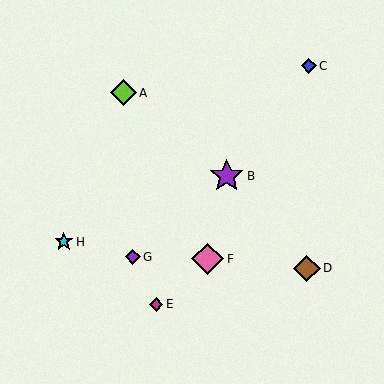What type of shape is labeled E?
Shape E is a magenta diamond.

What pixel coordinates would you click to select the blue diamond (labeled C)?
Click at (309, 66) to select the blue diamond C.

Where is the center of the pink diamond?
The center of the pink diamond is at (207, 259).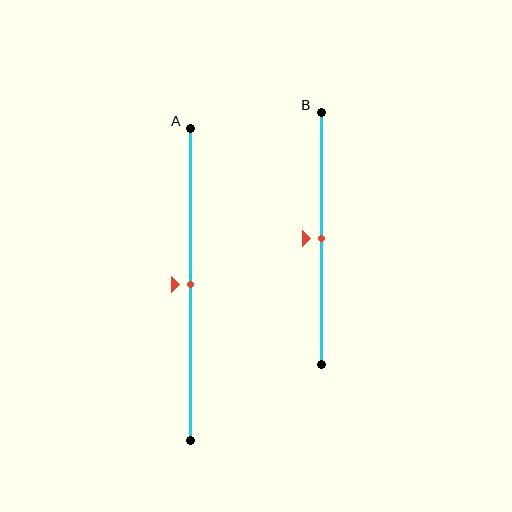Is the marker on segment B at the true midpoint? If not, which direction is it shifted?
Yes, the marker on segment B is at the true midpoint.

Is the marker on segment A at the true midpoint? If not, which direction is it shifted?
Yes, the marker on segment A is at the true midpoint.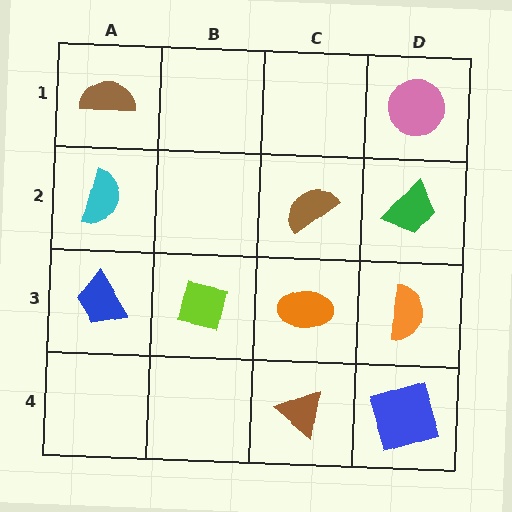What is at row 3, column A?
A blue trapezoid.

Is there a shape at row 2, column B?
No, that cell is empty.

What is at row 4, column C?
A brown triangle.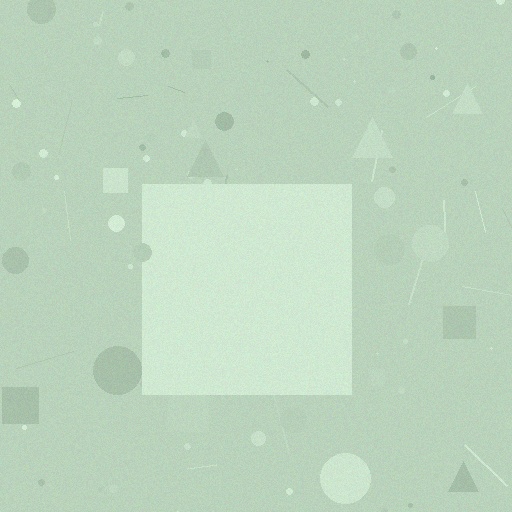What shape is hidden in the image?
A square is hidden in the image.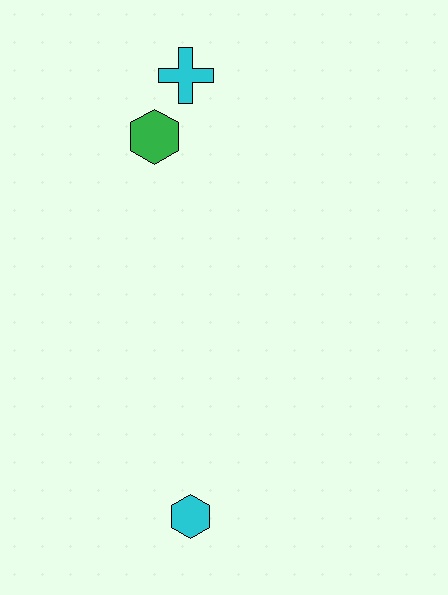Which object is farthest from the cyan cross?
The cyan hexagon is farthest from the cyan cross.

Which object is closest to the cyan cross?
The green hexagon is closest to the cyan cross.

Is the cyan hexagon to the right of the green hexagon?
Yes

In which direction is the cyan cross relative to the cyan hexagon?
The cyan cross is above the cyan hexagon.